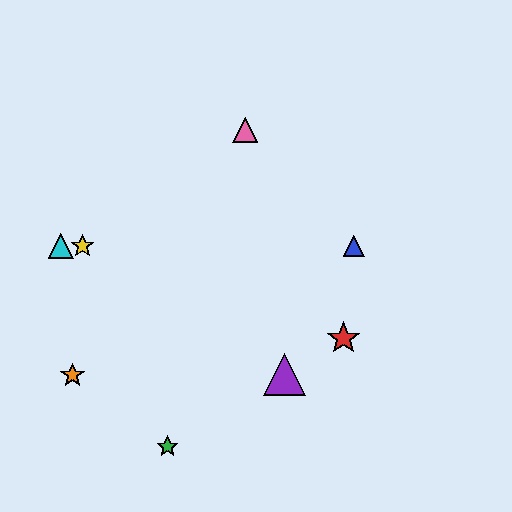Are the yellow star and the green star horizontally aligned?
No, the yellow star is at y≈246 and the green star is at y≈447.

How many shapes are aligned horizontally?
3 shapes (the blue triangle, the yellow star, the cyan triangle) are aligned horizontally.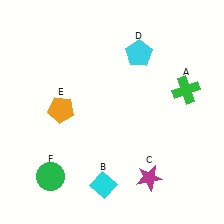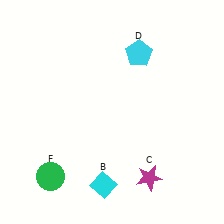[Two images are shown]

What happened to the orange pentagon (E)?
The orange pentagon (E) was removed in Image 2. It was in the top-left area of Image 1.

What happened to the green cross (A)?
The green cross (A) was removed in Image 2. It was in the top-right area of Image 1.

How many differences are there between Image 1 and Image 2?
There are 2 differences between the two images.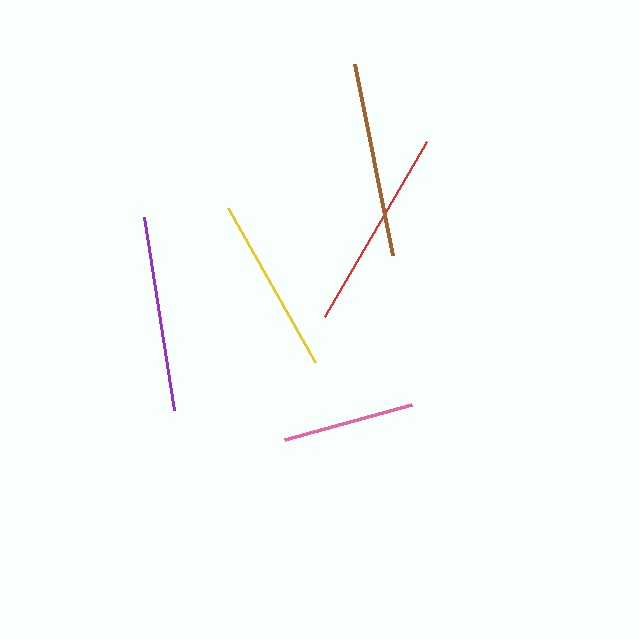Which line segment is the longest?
The red line is the longest at approximately 203 pixels.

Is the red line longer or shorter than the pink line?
The red line is longer than the pink line.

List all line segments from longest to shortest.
From longest to shortest: red, purple, brown, yellow, pink.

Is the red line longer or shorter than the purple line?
The red line is longer than the purple line.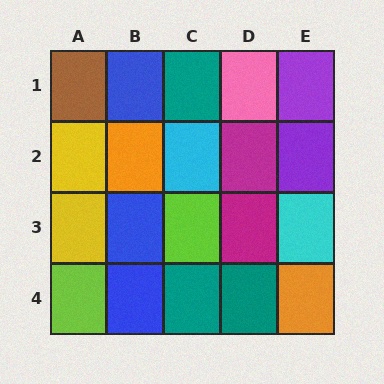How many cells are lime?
2 cells are lime.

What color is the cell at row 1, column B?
Blue.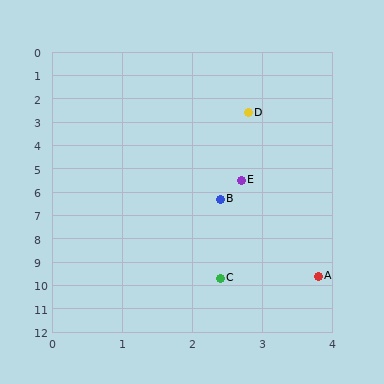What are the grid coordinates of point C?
Point C is at approximately (2.4, 9.7).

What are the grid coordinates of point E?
Point E is at approximately (2.7, 5.5).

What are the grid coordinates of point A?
Point A is at approximately (3.8, 9.6).